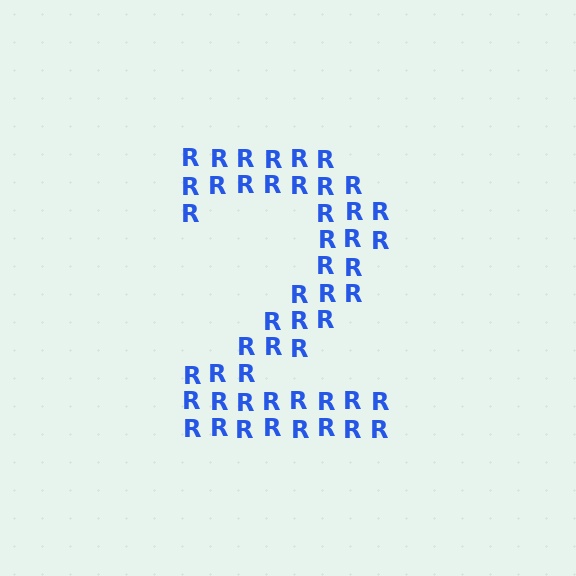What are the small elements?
The small elements are letter R's.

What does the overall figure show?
The overall figure shows the digit 2.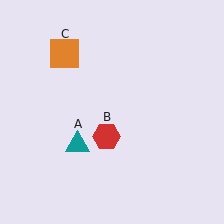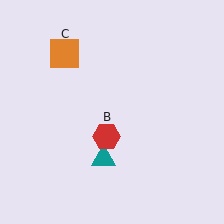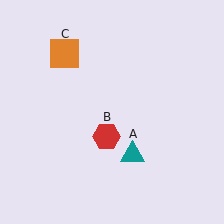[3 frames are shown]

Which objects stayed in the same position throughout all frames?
Red hexagon (object B) and orange square (object C) remained stationary.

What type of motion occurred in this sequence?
The teal triangle (object A) rotated counterclockwise around the center of the scene.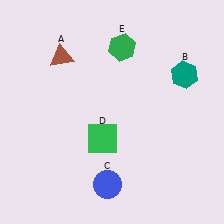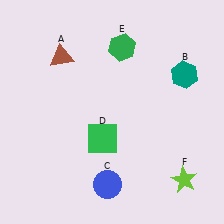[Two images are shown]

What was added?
A lime star (F) was added in Image 2.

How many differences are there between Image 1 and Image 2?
There is 1 difference between the two images.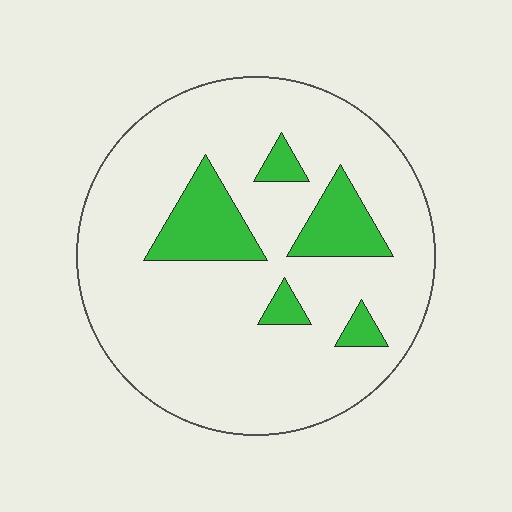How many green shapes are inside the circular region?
5.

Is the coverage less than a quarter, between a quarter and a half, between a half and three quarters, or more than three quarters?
Less than a quarter.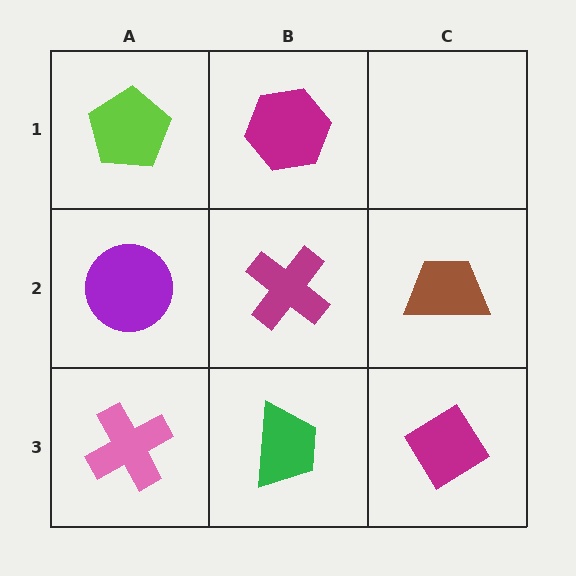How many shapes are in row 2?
3 shapes.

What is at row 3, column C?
A magenta diamond.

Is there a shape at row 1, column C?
No, that cell is empty.